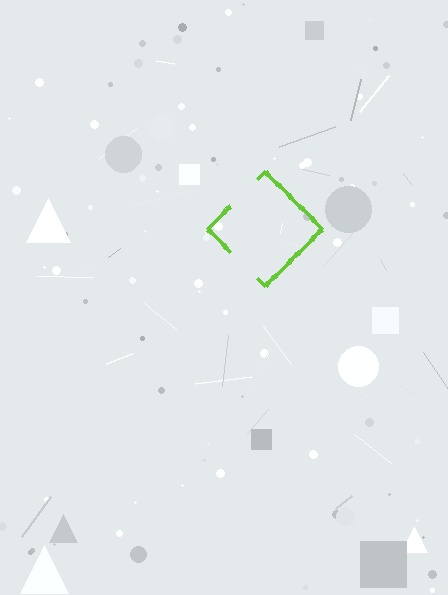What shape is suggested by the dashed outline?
The dashed outline suggests a diamond.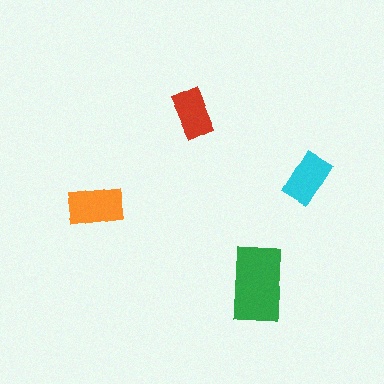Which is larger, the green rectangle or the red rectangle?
The green one.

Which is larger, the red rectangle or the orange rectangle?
The orange one.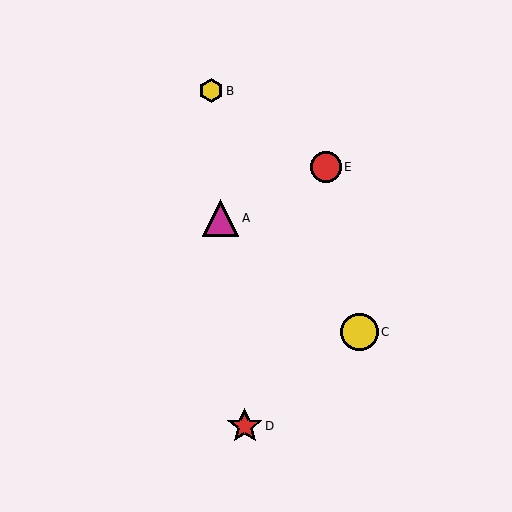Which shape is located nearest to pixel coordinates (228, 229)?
The magenta triangle (labeled A) at (221, 218) is nearest to that location.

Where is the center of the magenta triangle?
The center of the magenta triangle is at (221, 218).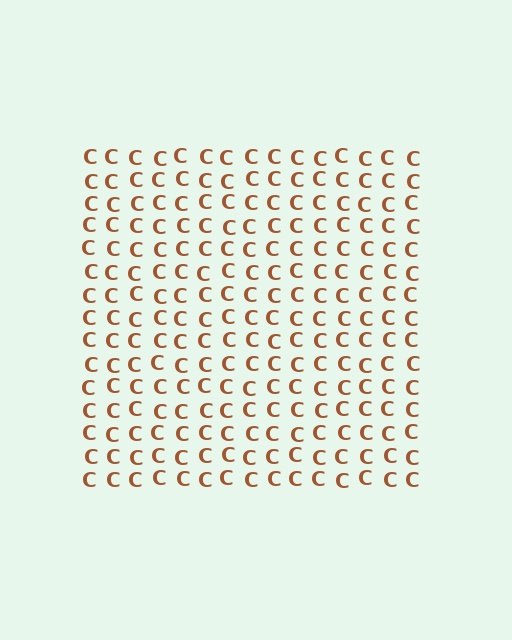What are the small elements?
The small elements are letter C's.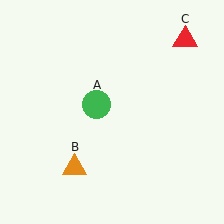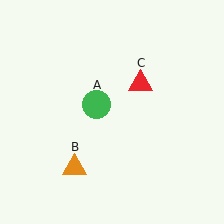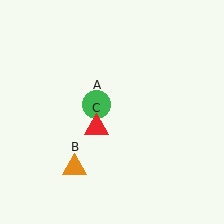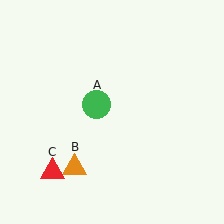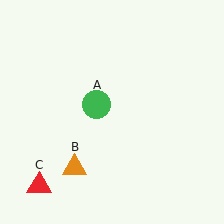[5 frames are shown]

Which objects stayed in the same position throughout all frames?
Green circle (object A) and orange triangle (object B) remained stationary.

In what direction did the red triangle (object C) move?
The red triangle (object C) moved down and to the left.